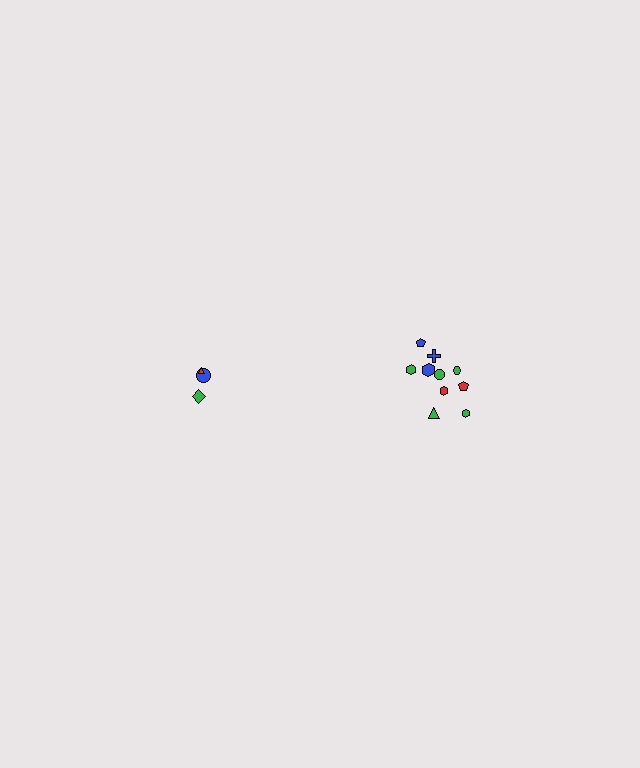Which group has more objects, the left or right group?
The right group.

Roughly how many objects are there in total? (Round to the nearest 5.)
Roughly 15 objects in total.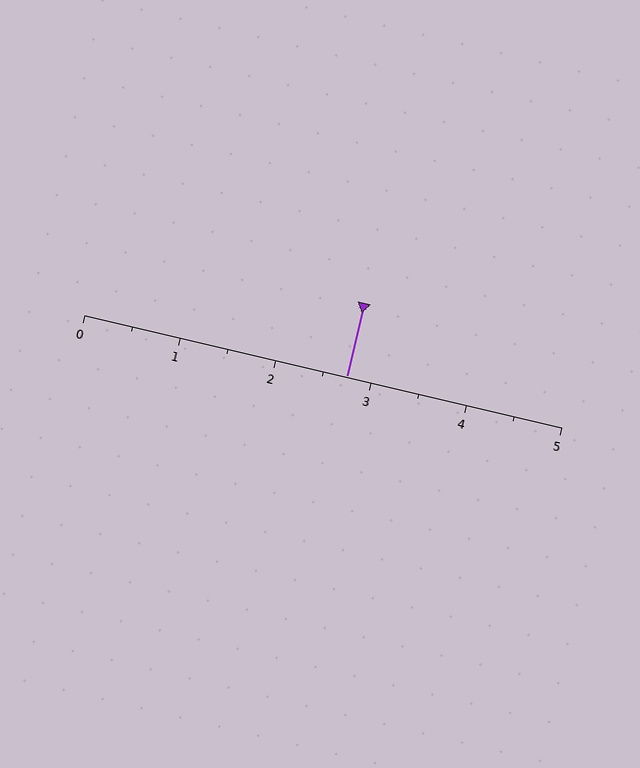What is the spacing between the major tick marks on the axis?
The major ticks are spaced 1 apart.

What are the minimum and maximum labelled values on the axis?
The axis runs from 0 to 5.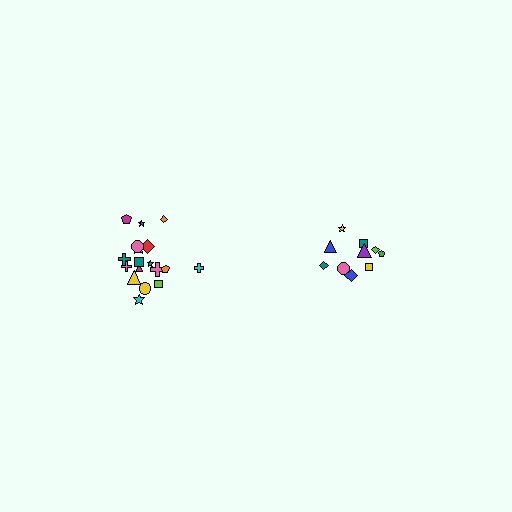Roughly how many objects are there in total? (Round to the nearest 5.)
Roughly 30 objects in total.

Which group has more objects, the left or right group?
The left group.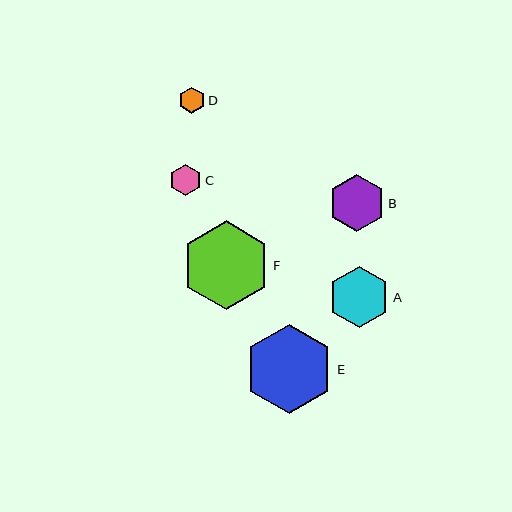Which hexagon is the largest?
Hexagon E is the largest with a size of approximately 89 pixels.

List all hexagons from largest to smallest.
From largest to smallest: E, F, A, B, C, D.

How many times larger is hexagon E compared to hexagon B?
Hexagon E is approximately 1.6 times the size of hexagon B.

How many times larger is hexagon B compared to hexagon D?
Hexagon B is approximately 2.2 times the size of hexagon D.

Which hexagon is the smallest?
Hexagon D is the smallest with a size of approximately 26 pixels.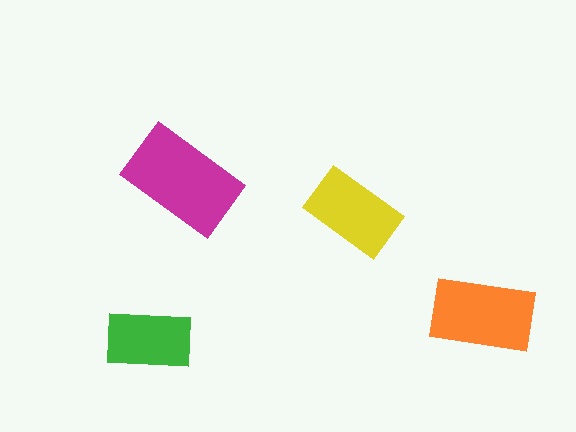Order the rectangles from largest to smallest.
the magenta one, the orange one, the yellow one, the green one.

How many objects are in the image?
There are 4 objects in the image.